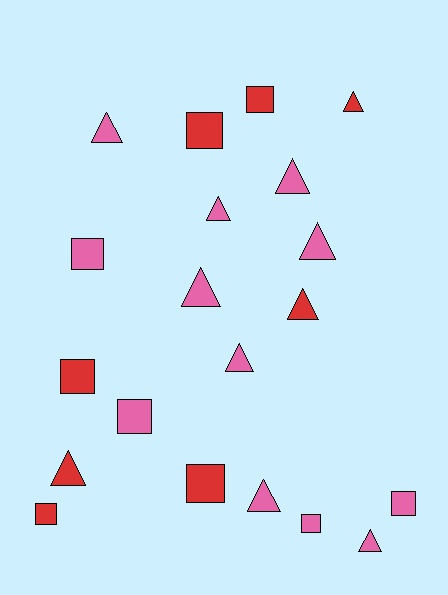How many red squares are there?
There are 5 red squares.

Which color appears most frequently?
Pink, with 12 objects.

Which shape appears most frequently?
Triangle, with 11 objects.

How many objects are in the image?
There are 20 objects.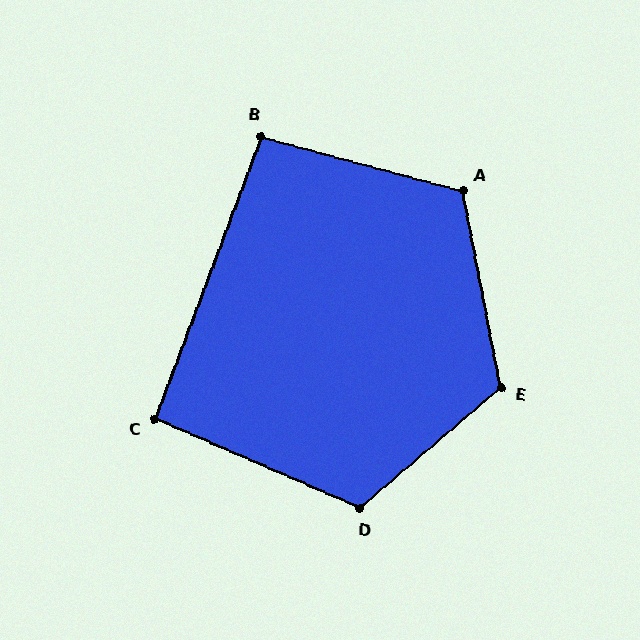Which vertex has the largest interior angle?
E, at approximately 120 degrees.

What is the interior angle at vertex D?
Approximately 116 degrees (obtuse).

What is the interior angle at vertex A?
Approximately 116 degrees (obtuse).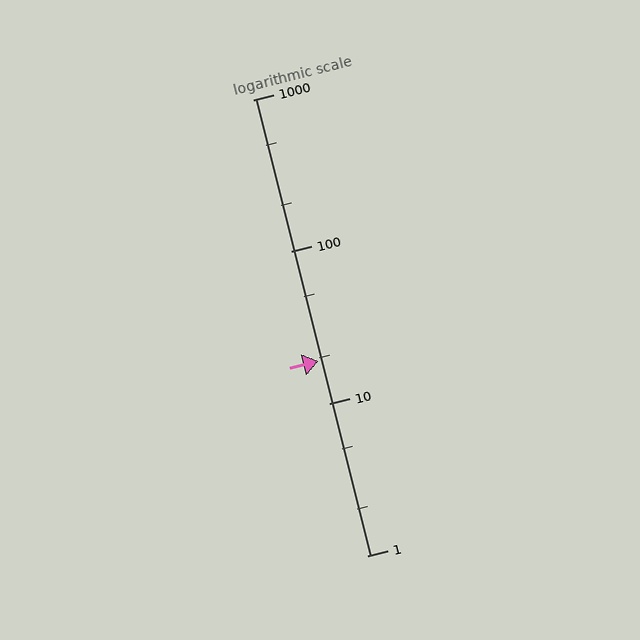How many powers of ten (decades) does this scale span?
The scale spans 3 decades, from 1 to 1000.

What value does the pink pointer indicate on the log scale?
The pointer indicates approximately 19.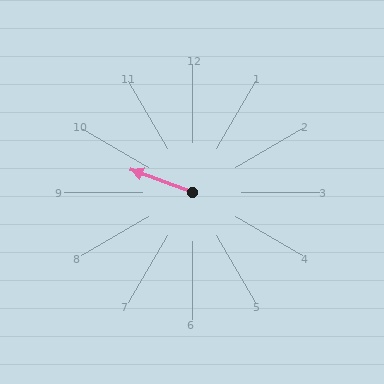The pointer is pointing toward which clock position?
Roughly 10 o'clock.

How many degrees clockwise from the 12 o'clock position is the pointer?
Approximately 291 degrees.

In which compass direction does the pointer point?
West.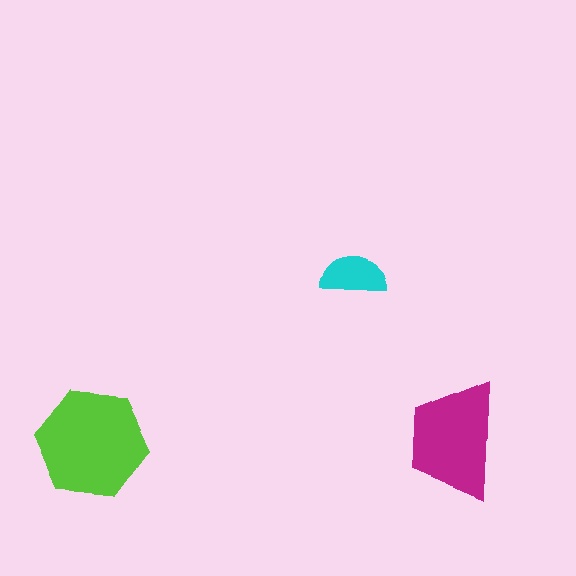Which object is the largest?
The lime hexagon.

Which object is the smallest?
The cyan semicircle.